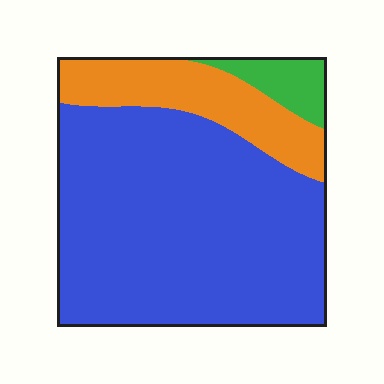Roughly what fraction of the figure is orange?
Orange covers 19% of the figure.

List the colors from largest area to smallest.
From largest to smallest: blue, orange, green.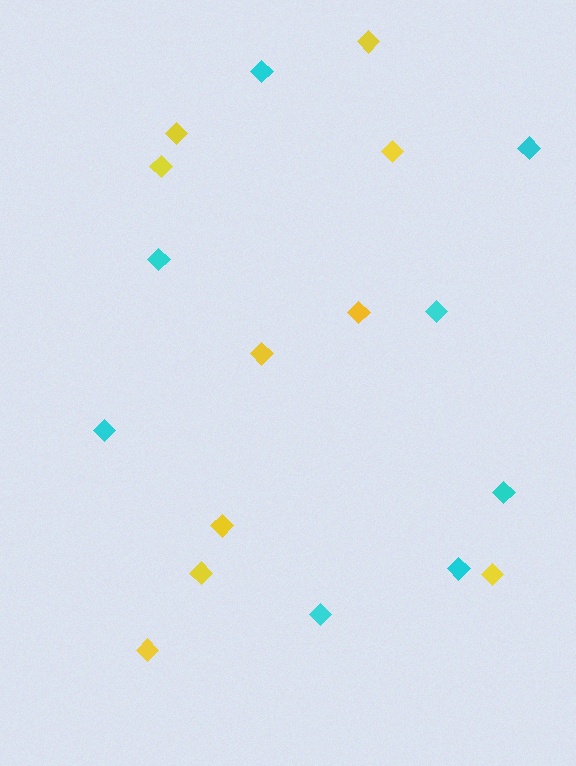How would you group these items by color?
There are 2 groups: one group of cyan diamonds (8) and one group of yellow diamonds (10).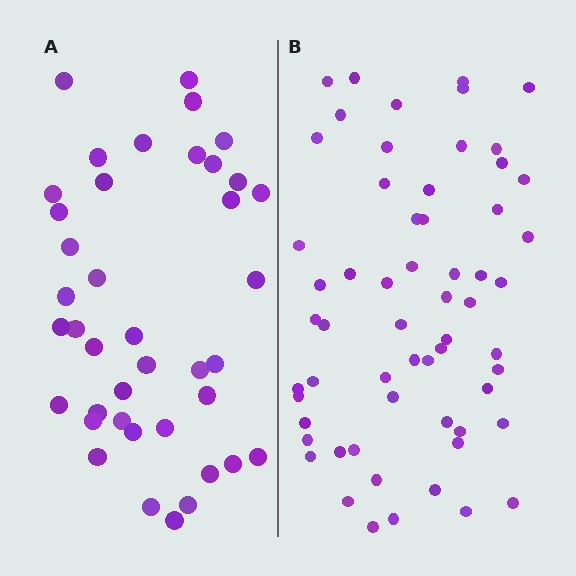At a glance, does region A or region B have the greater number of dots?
Region B (the right region) has more dots.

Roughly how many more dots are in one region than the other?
Region B has approximately 20 more dots than region A.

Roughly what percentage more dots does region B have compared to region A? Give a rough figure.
About 50% more.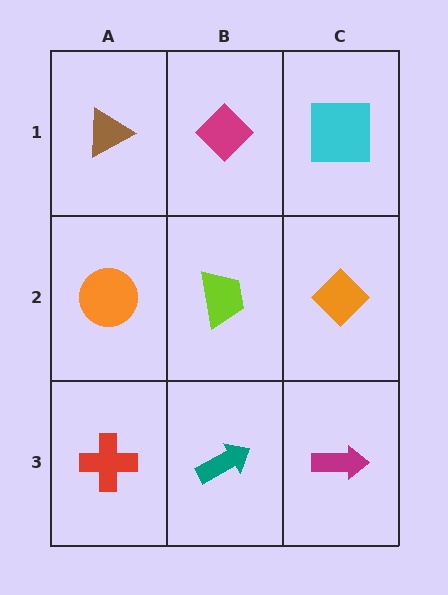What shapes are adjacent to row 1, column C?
An orange diamond (row 2, column C), a magenta diamond (row 1, column B).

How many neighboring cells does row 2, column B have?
4.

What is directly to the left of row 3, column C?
A teal arrow.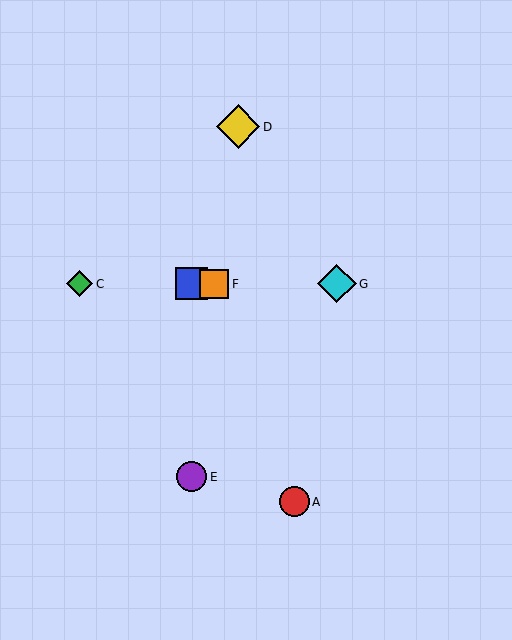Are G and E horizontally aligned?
No, G is at y≈284 and E is at y≈477.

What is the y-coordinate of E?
Object E is at y≈477.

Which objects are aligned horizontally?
Objects B, C, F, G are aligned horizontally.